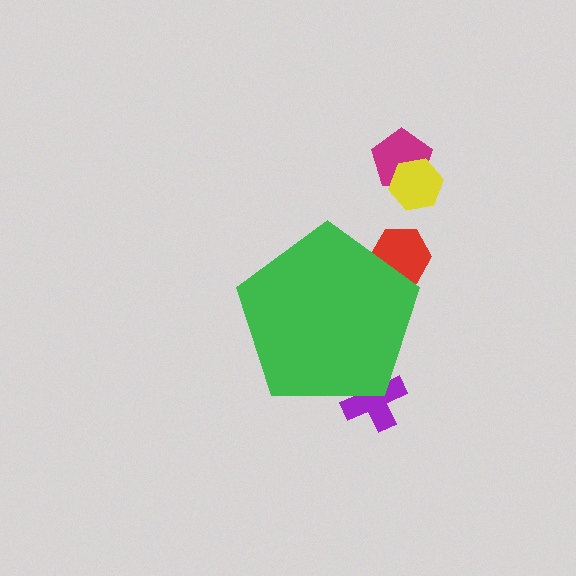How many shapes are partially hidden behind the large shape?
2 shapes are partially hidden.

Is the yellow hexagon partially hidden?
No, the yellow hexagon is fully visible.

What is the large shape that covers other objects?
A green pentagon.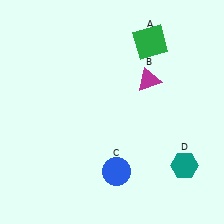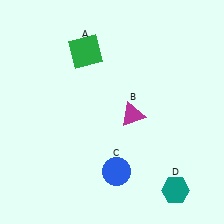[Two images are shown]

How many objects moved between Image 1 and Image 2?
3 objects moved between the two images.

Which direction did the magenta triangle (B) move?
The magenta triangle (B) moved down.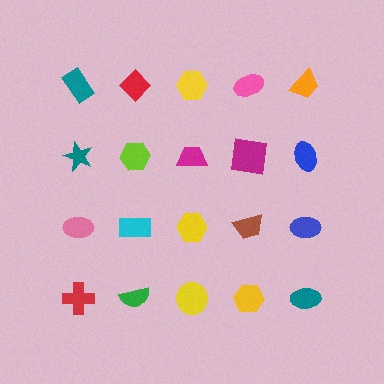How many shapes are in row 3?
5 shapes.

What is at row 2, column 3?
A magenta trapezoid.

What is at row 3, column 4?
A brown trapezoid.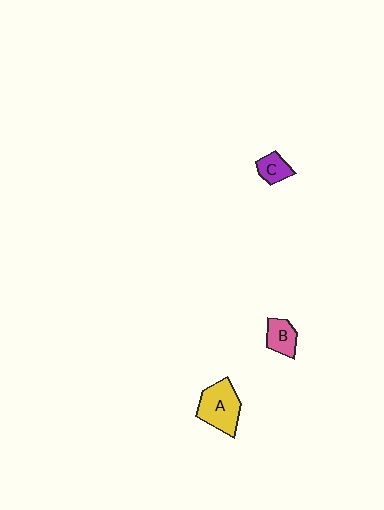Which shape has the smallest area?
Shape C (purple).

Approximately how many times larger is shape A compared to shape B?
Approximately 1.8 times.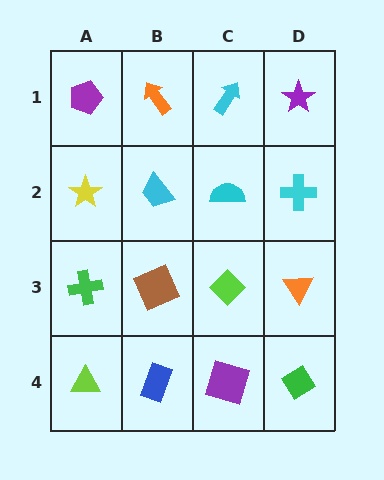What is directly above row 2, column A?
A purple pentagon.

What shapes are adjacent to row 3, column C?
A cyan semicircle (row 2, column C), a purple square (row 4, column C), a brown square (row 3, column B), an orange triangle (row 3, column D).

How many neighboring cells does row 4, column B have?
3.